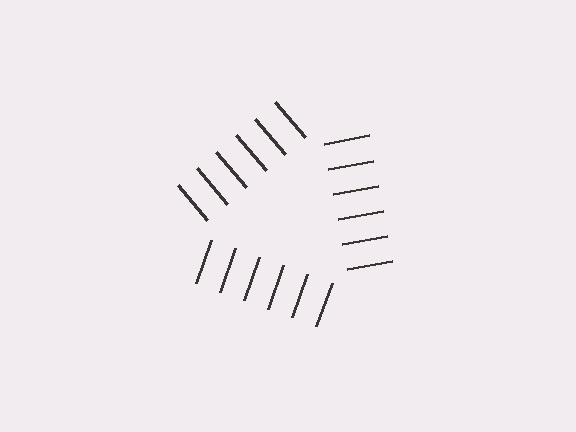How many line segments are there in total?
18 — 6 along each of the 3 edges.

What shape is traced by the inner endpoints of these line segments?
An illusory triangle — the line segments terminate on its edges but no continuous stroke is drawn.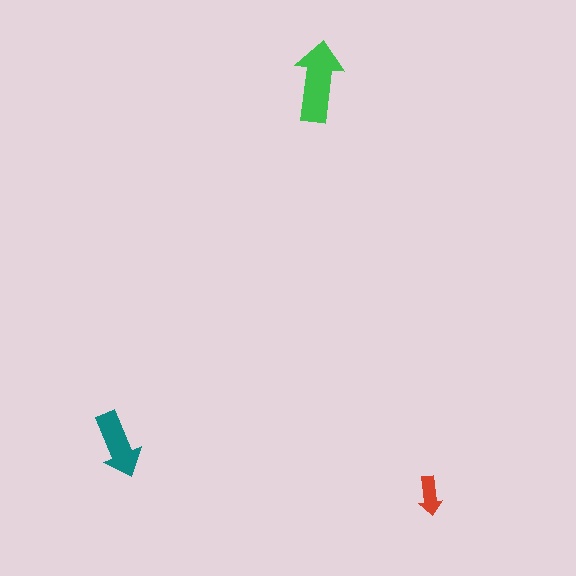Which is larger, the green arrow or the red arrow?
The green one.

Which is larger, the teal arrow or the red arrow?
The teal one.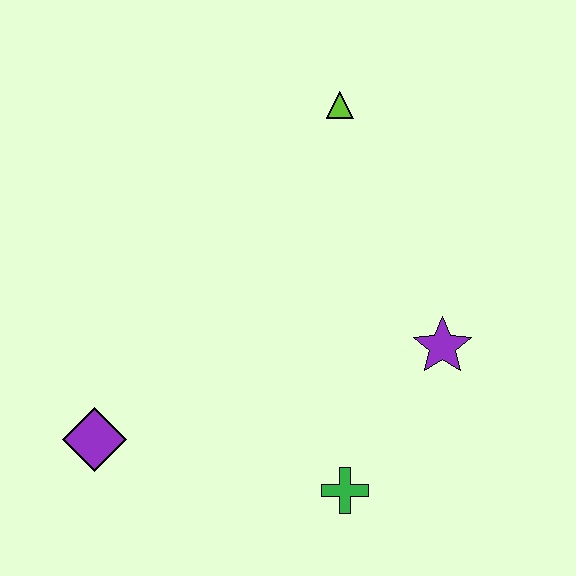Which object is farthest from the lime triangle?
The purple diamond is farthest from the lime triangle.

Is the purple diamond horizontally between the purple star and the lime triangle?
No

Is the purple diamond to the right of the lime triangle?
No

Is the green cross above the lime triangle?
No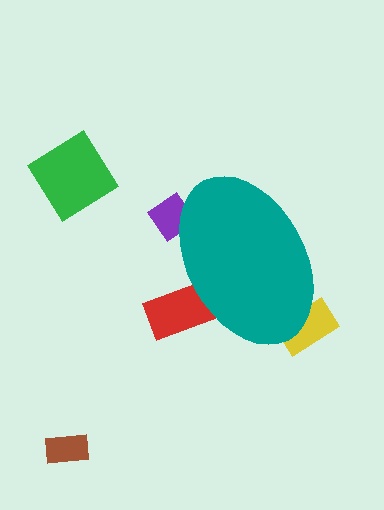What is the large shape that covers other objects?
A teal ellipse.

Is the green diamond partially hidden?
No, the green diamond is fully visible.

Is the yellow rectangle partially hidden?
Yes, the yellow rectangle is partially hidden behind the teal ellipse.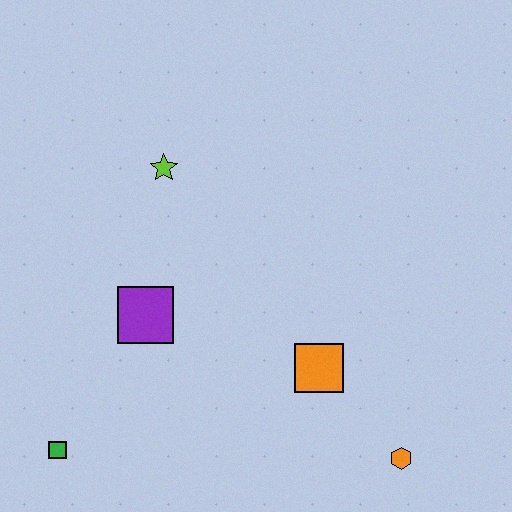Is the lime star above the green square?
Yes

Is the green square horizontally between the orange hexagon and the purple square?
No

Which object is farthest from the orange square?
The green square is farthest from the orange square.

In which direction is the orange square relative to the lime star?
The orange square is below the lime star.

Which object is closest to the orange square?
The orange hexagon is closest to the orange square.